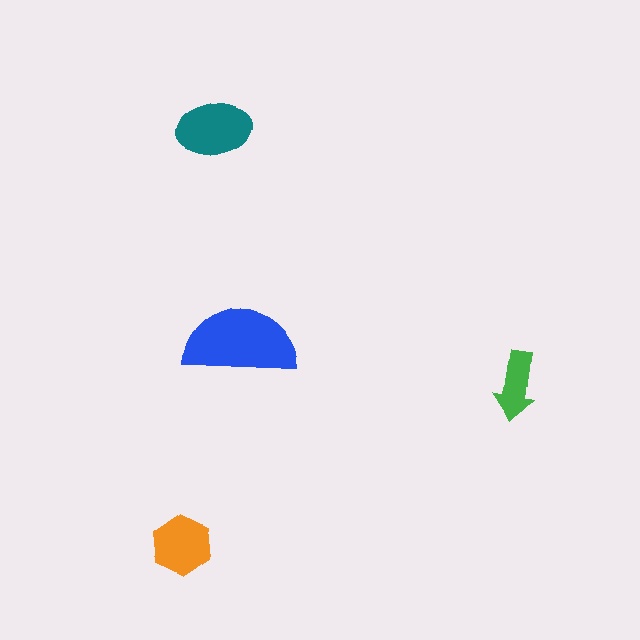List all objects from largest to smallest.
The blue semicircle, the teal ellipse, the orange hexagon, the green arrow.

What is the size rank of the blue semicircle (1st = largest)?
1st.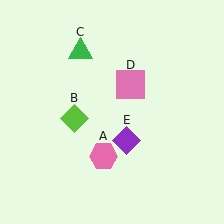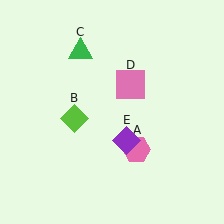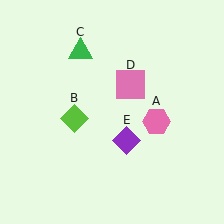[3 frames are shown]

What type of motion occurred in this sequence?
The pink hexagon (object A) rotated counterclockwise around the center of the scene.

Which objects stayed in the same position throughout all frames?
Lime diamond (object B) and green triangle (object C) and pink square (object D) and purple diamond (object E) remained stationary.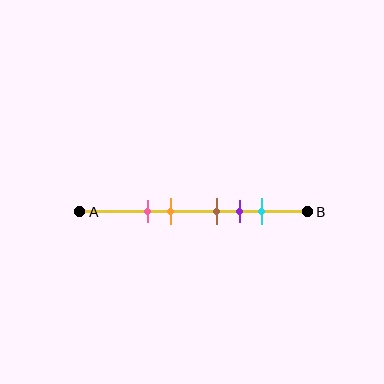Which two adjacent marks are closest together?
The brown and purple marks are the closest adjacent pair.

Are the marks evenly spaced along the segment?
No, the marks are not evenly spaced.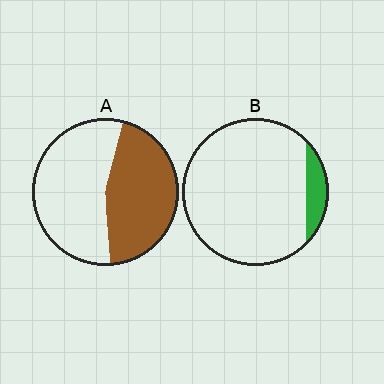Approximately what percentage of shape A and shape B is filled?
A is approximately 45% and B is approximately 10%.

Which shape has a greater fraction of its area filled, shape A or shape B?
Shape A.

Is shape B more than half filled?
No.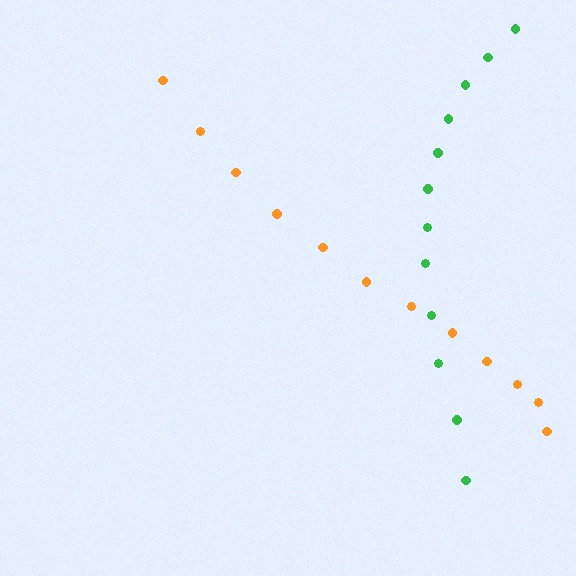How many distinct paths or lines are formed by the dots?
There are 2 distinct paths.